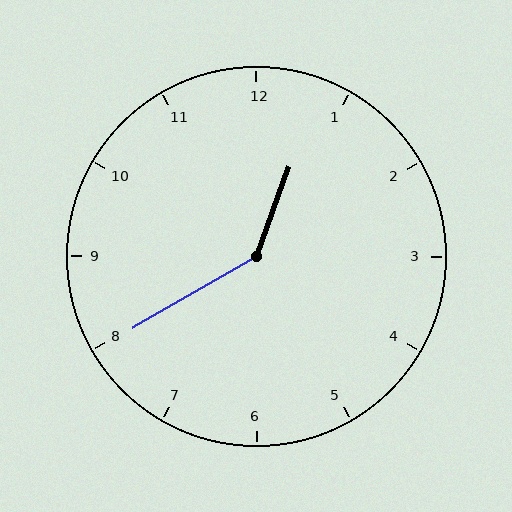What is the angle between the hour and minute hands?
Approximately 140 degrees.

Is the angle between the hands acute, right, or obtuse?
It is obtuse.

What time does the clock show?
12:40.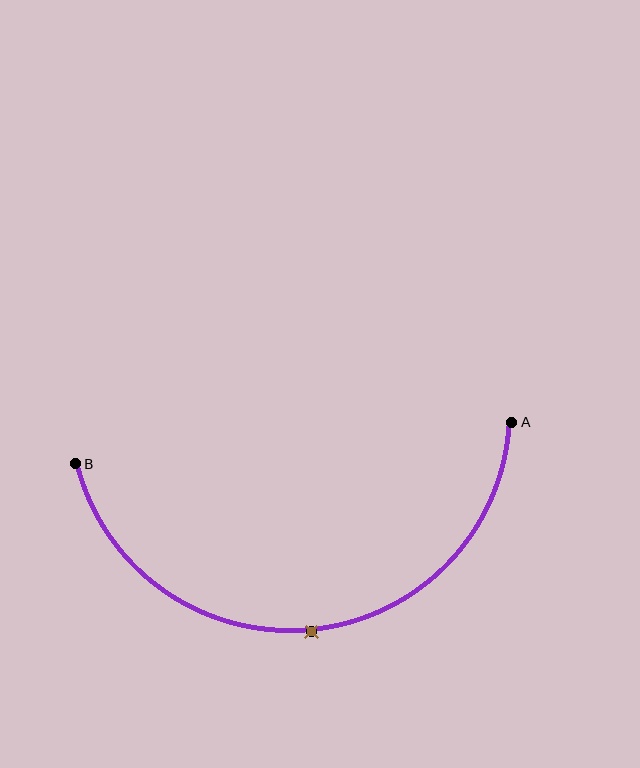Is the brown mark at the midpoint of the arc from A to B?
Yes. The brown mark lies on the arc at equal arc-length from both A and B — it is the arc midpoint.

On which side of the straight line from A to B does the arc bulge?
The arc bulges below the straight line connecting A and B.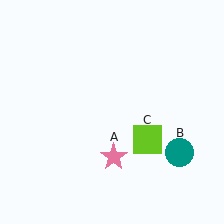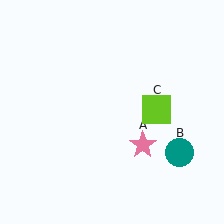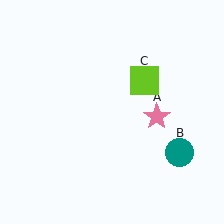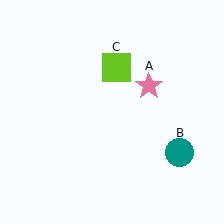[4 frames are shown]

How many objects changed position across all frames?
2 objects changed position: pink star (object A), lime square (object C).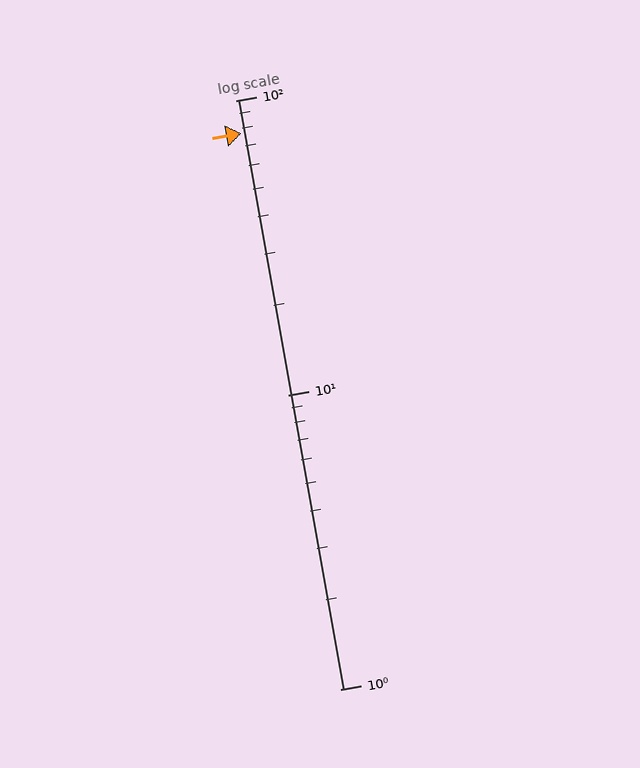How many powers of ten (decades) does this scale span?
The scale spans 2 decades, from 1 to 100.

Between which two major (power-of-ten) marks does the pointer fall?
The pointer is between 10 and 100.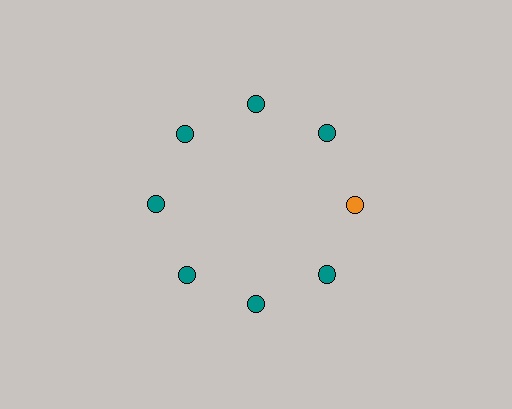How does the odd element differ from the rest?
It has a different color: orange instead of teal.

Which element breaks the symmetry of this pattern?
The orange circle at roughly the 3 o'clock position breaks the symmetry. All other shapes are teal circles.